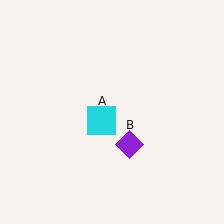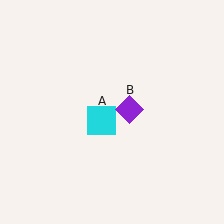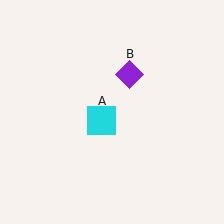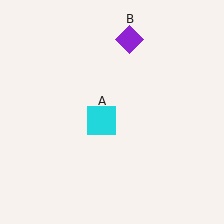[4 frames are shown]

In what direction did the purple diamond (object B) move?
The purple diamond (object B) moved up.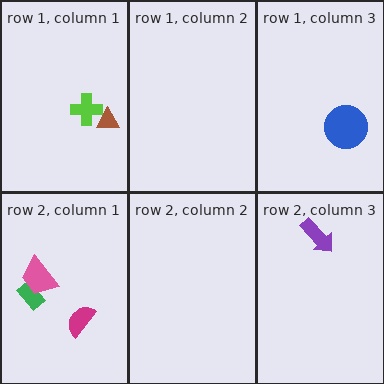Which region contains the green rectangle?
The row 2, column 1 region.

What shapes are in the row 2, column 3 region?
The purple arrow.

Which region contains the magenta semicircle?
The row 2, column 1 region.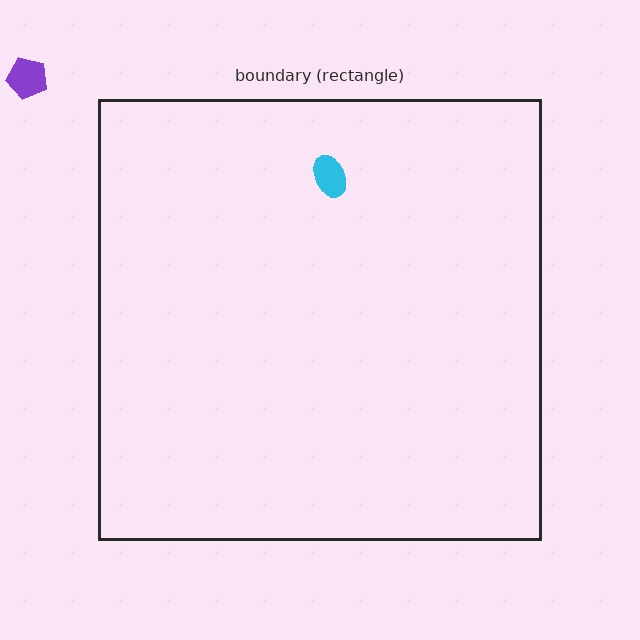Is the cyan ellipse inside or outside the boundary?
Inside.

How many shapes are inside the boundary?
1 inside, 1 outside.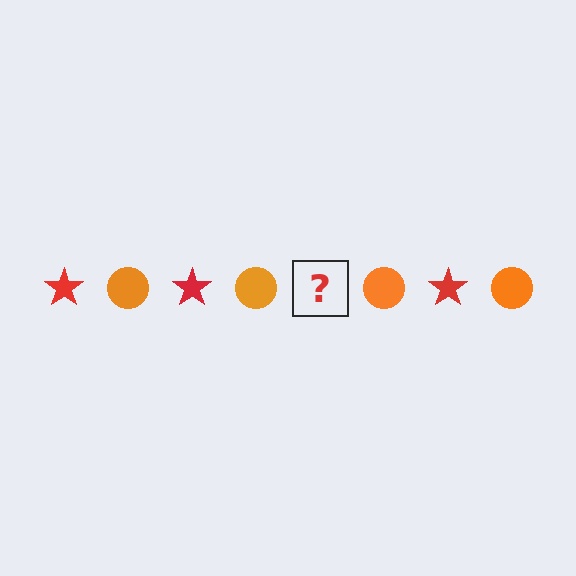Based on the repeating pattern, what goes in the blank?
The blank should be a red star.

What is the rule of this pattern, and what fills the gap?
The rule is that the pattern alternates between red star and orange circle. The gap should be filled with a red star.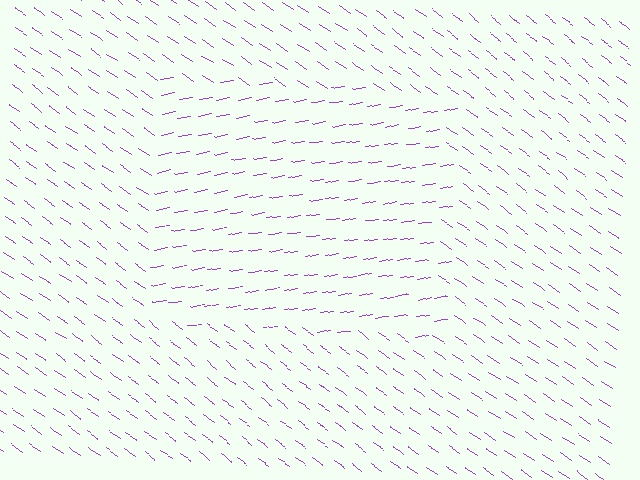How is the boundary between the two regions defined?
The boundary is defined purely by a change in line orientation (approximately 45 degrees difference). All lines are the same color and thickness.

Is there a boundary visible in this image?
Yes, there is a texture boundary formed by a change in line orientation.